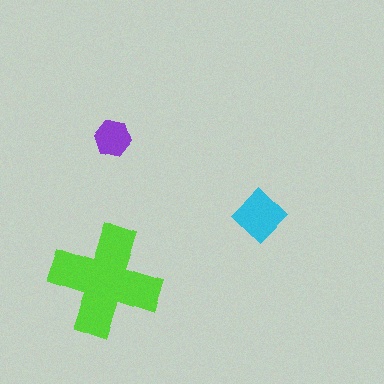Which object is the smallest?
The purple hexagon.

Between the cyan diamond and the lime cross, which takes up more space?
The lime cross.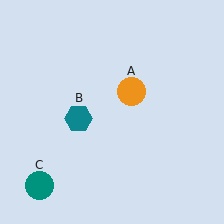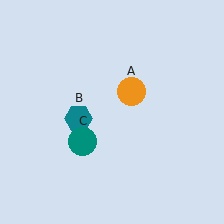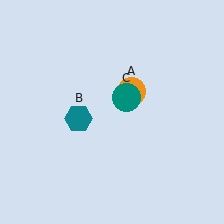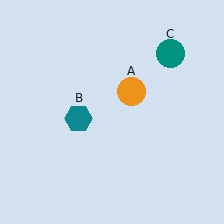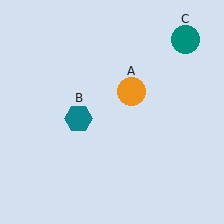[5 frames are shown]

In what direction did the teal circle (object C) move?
The teal circle (object C) moved up and to the right.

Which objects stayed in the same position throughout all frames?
Orange circle (object A) and teal hexagon (object B) remained stationary.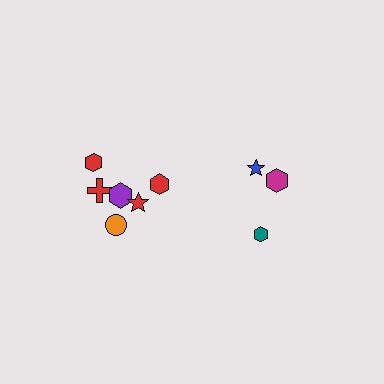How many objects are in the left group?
There are 6 objects.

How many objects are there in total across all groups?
There are 9 objects.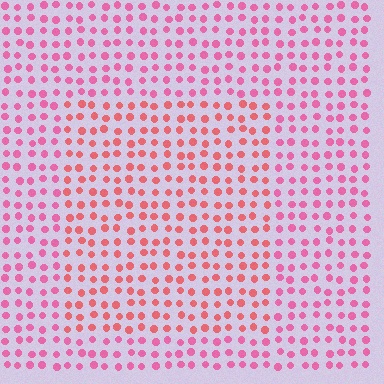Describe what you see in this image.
The image is filled with small pink elements in a uniform arrangement. A rectangle-shaped region is visible where the elements are tinted to a slightly different hue, forming a subtle color boundary.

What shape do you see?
I see a rectangle.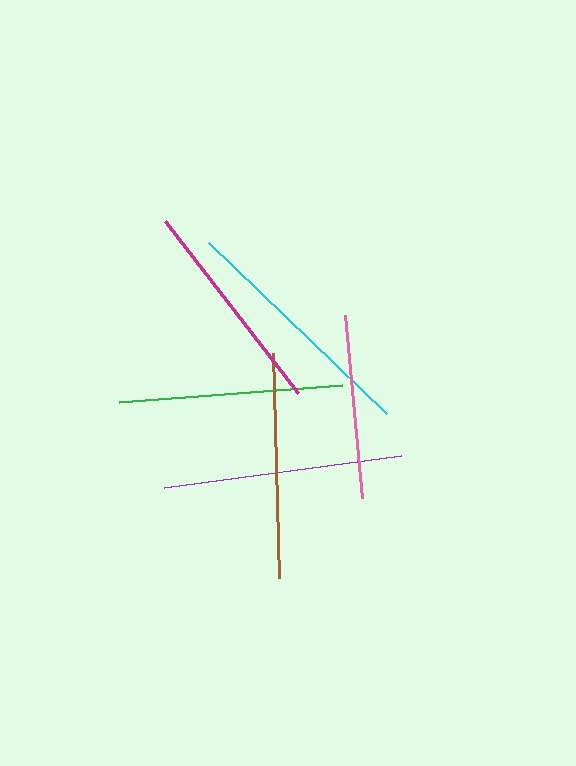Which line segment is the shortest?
The pink line is the shortest at approximately 183 pixels.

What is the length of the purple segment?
The purple segment is approximately 239 pixels long.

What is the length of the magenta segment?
The magenta segment is approximately 218 pixels long.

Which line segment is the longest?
The cyan line is the longest at approximately 247 pixels.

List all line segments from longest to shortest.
From longest to shortest: cyan, purple, brown, green, magenta, pink.